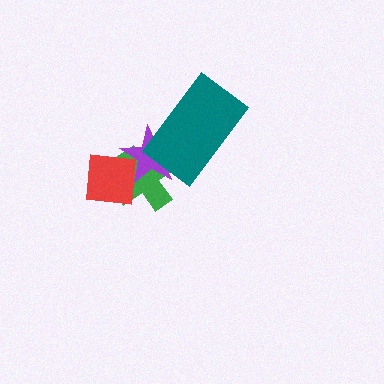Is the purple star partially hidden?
Yes, it is partially covered by another shape.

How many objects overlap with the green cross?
3 objects overlap with the green cross.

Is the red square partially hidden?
Yes, it is partially covered by another shape.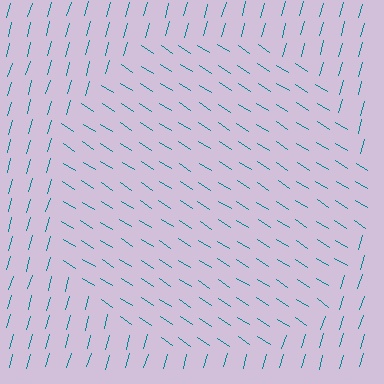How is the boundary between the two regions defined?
The boundary is defined purely by a change in line orientation (approximately 73 degrees difference). All lines are the same color and thickness.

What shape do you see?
I see a circle.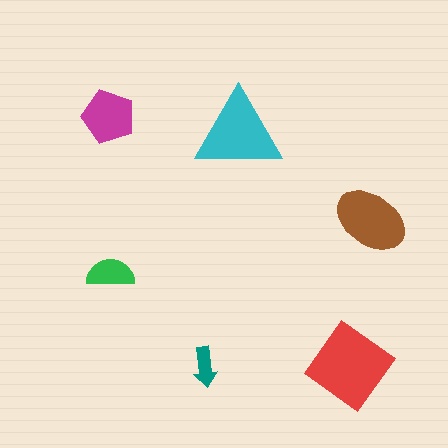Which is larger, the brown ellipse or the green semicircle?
The brown ellipse.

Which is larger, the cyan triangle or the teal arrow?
The cyan triangle.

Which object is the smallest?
The teal arrow.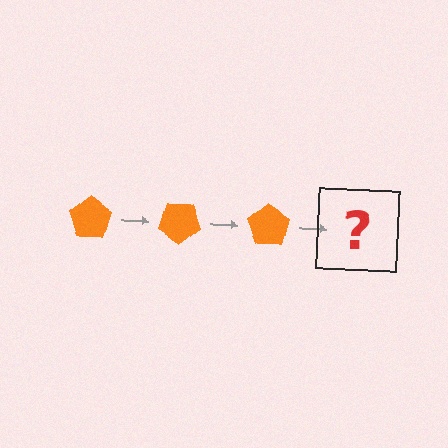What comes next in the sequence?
The next element should be an orange pentagon rotated 105 degrees.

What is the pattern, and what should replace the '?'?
The pattern is that the pentagon rotates 35 degrees each step. The '?' should be an orange pentagon rotated 105 degrees.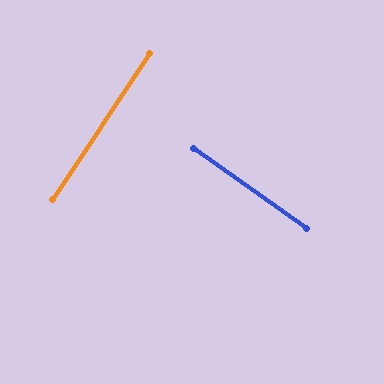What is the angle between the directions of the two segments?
Approximately 88 degrees.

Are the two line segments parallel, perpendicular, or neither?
Perpendicular — they meet at approximately 88°.